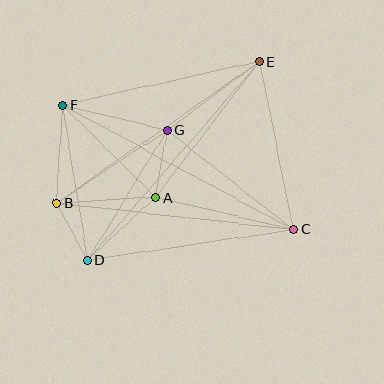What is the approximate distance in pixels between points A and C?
The distance between A and C is approximately 141 pixels.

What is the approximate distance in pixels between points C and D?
The distance between C and D is approximately 208 pixels.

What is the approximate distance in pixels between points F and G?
The distance between F and G is approximately 107 pixels.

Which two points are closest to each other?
Points B and D are closest to each other.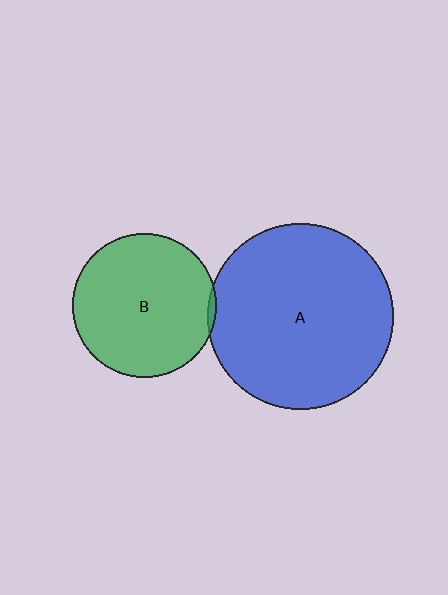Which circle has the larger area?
Circle A (blue).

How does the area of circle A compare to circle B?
Approximately 1.7 times.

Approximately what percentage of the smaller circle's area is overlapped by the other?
Approximately 5%.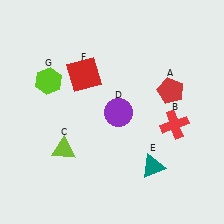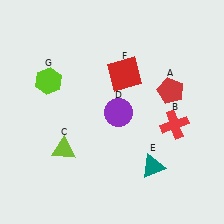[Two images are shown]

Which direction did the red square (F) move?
The red square (F) moved right.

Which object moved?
The red square (F) moved right.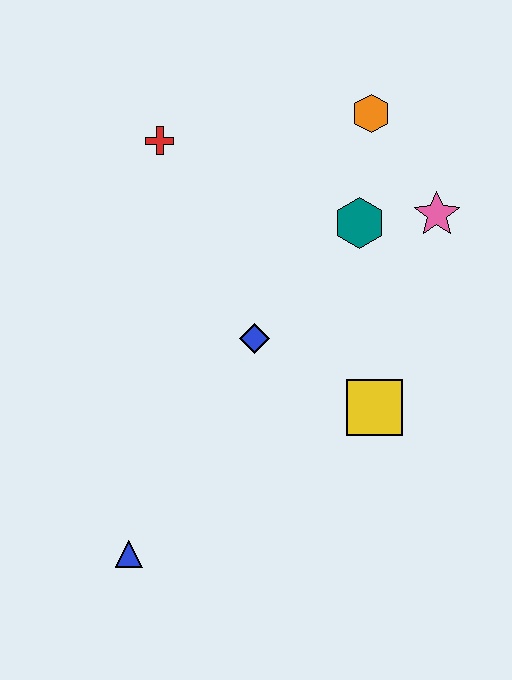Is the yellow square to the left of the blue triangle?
No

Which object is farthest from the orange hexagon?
The blue triangle is farthest from the orange hexagon.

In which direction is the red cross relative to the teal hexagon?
The red cross is to the left of the teal hexagon.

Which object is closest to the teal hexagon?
The pink star is closest to the teal hexagon.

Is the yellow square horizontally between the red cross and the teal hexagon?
No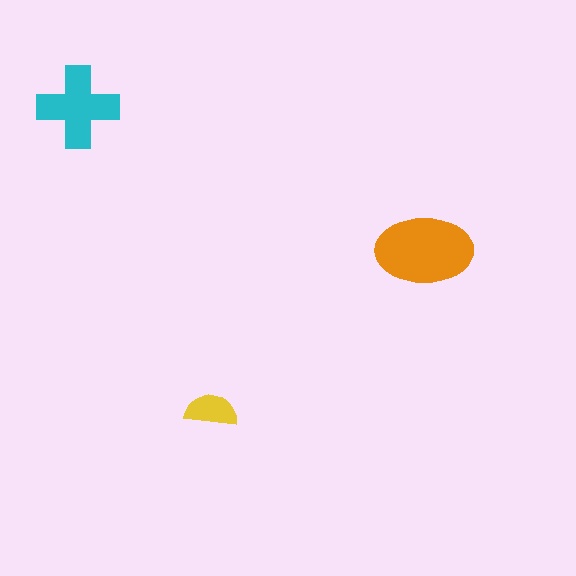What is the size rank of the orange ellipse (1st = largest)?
1st.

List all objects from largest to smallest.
The orange ellipse, the cyan cross, the yellow semicircle.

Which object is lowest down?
The yellow semicircle is bottommost.